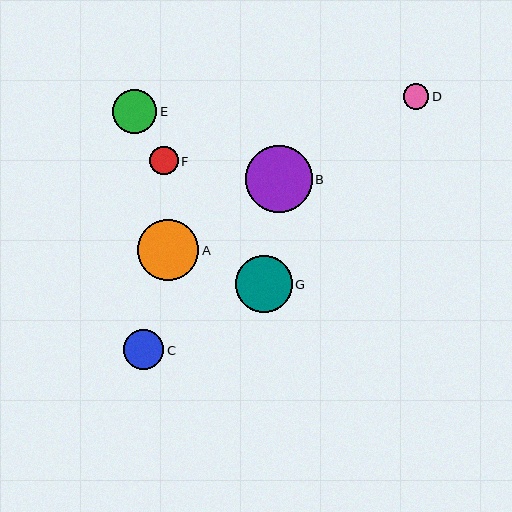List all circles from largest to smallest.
From largest to smallest: B, A, G, E, C, F, D.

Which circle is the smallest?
Circle D is the smallest with a size of approximately 26 pixels.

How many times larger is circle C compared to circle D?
Circle C is approximately 1.6 times the size of circle D.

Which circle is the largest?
Circle B is the largest with a size of approximately 67 pixels.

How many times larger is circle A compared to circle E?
Circle A is approximately 1.4 times the size of circle E.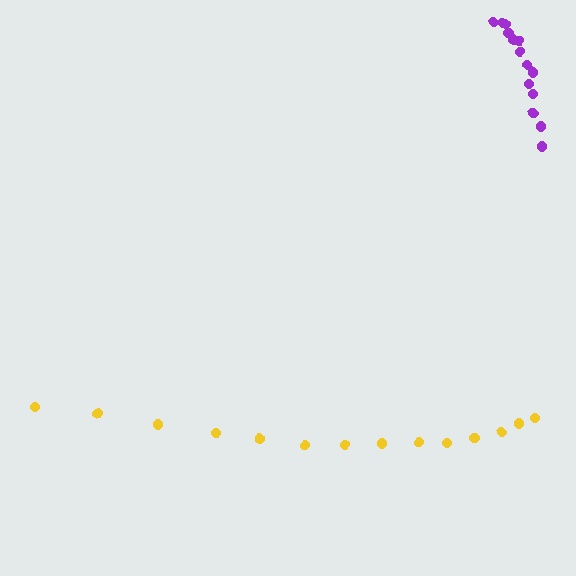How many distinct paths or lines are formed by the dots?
There are 2 distinct paths.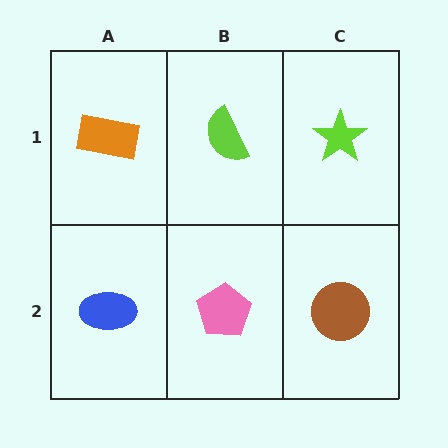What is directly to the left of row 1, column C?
A lime semicircle.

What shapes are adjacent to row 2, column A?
An orange rectangle (row 1, column A), a pink pentagon (row 2, column B).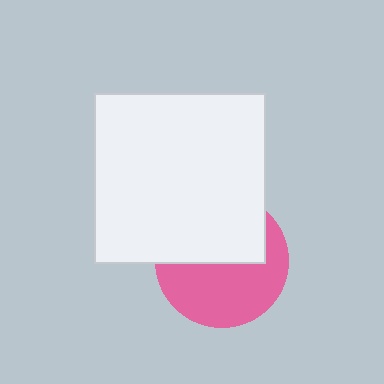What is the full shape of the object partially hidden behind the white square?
The partially hidden object is a pink circle.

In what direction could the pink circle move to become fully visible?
The pink circle could move down. That would shift it out from behind the white square entirely.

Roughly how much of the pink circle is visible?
About half of it is visible (roughly 54%).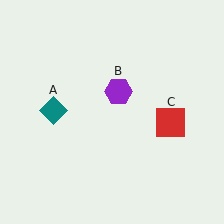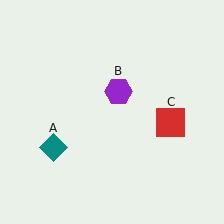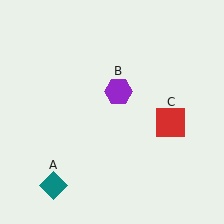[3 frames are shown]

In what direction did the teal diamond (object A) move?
The teal diamond (object A) moved down.